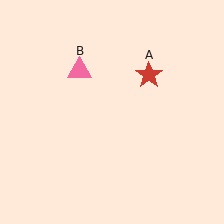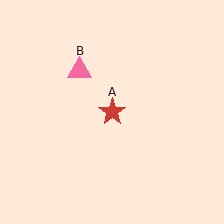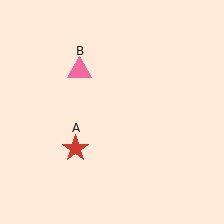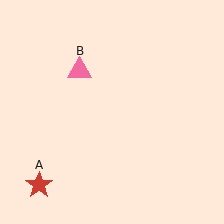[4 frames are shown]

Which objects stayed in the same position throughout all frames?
Pink triangle (object B) remained stationary.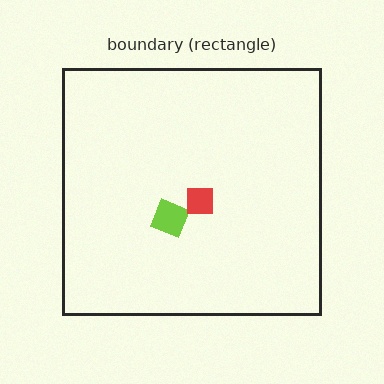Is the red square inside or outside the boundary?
Inside.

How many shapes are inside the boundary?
2 inside, 0 outside.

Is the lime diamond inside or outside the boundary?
Inside.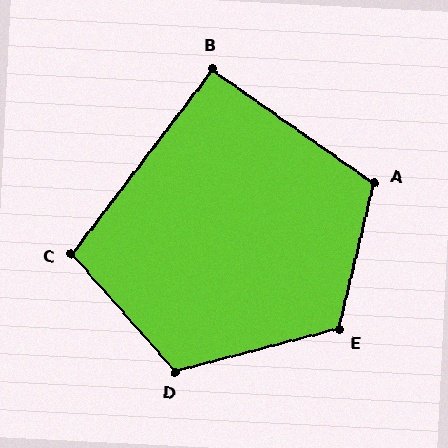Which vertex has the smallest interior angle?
B, at approximately 92 degrees.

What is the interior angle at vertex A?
Approximately 112 degrees (obtuse).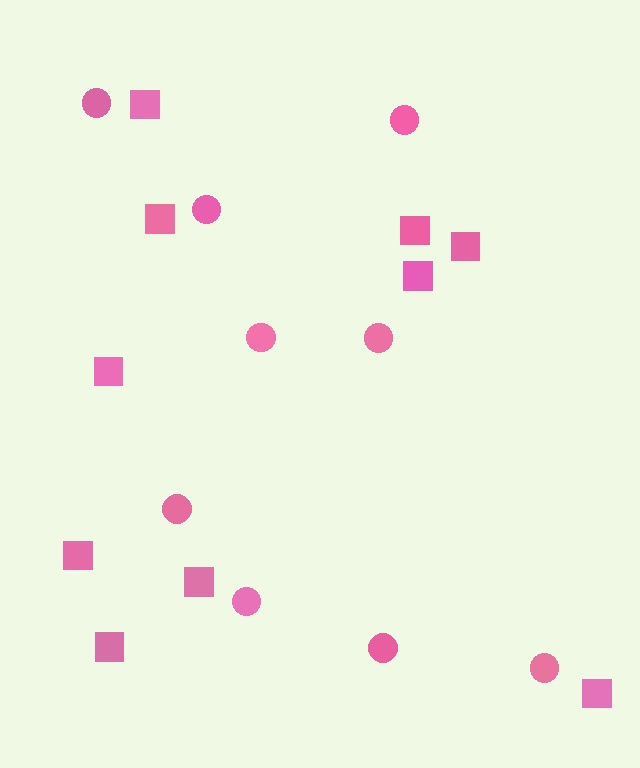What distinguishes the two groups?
There are 2 groups: one group of circles (9) and one group of squares (10).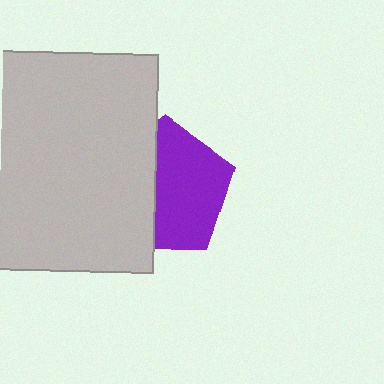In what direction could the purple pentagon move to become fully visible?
The purple pentagon could move right. That would shift it out from behind the light gray square entirely.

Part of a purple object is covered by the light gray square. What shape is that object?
It is a pentagon.